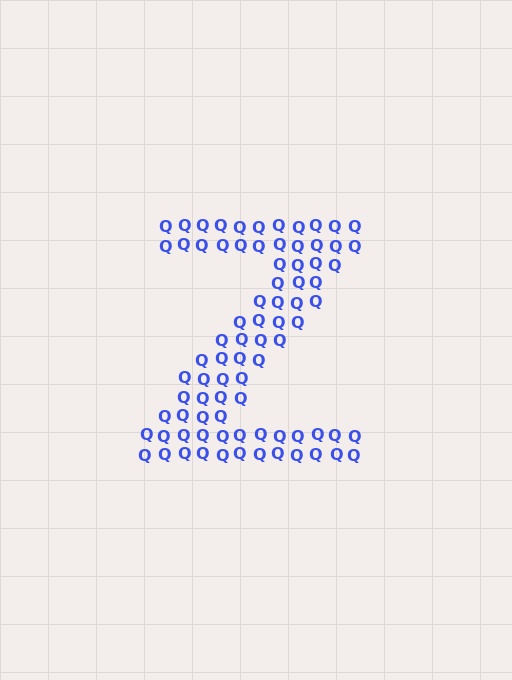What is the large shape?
The large shape is the letter Z.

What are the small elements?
The small elements are letter Q's.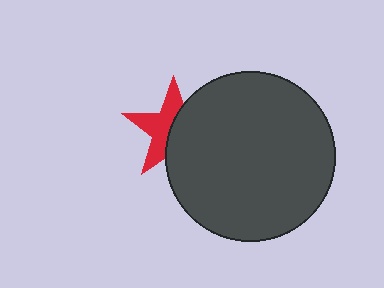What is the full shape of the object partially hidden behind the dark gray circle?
The partially hidden object is a red star.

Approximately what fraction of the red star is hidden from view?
Roughly 50% of the red star is hidden behind the dark gray circle.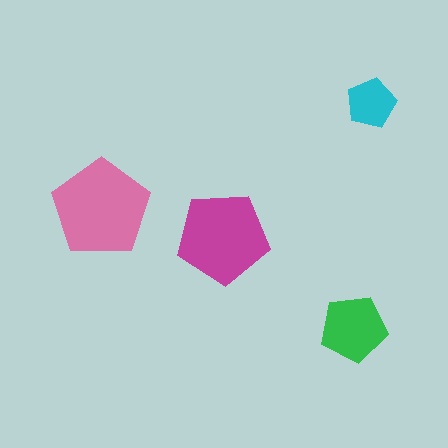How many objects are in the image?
There are 4 objects in the image.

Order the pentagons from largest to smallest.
the pink one, the magenta one, the green one, the cyan one.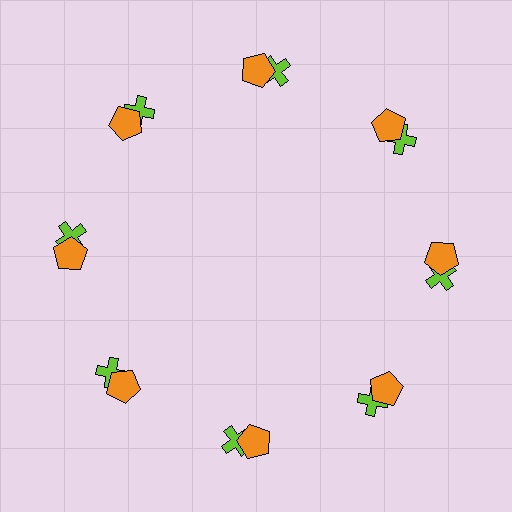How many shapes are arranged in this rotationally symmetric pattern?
There are 16 shapes, arranged in 8 groups of 2.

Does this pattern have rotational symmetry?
Yes, this pattern has 8-fold rotational symmetry. It looks the same after rotating 45 degrees around the center.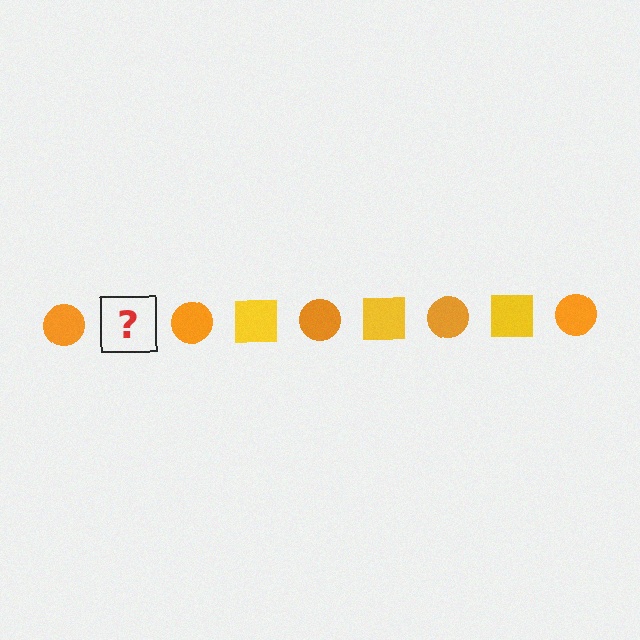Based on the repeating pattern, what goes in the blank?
The blank should be a yellow square.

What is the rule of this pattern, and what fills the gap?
The rule is that the pattern alternates between orange circle and yellow square. The gap should be filled with a yellow square.